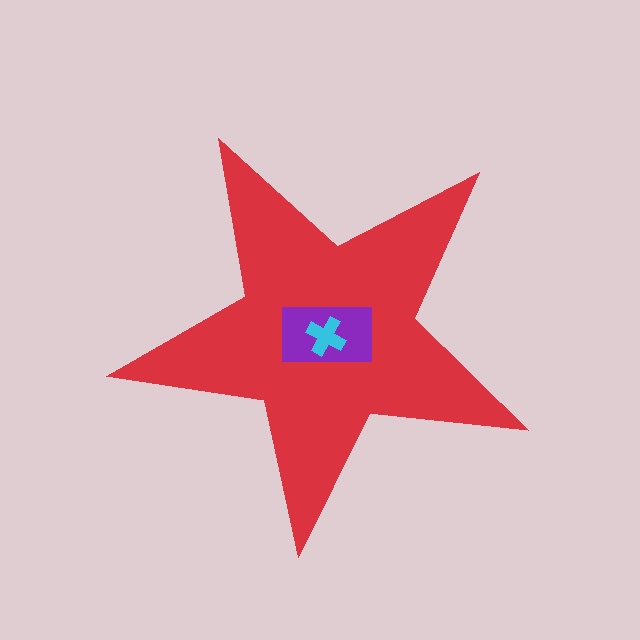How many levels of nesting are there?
3.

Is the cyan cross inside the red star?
Yes.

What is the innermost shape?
The cyan cross.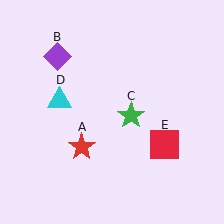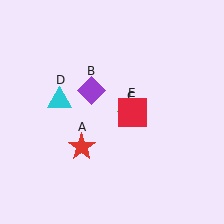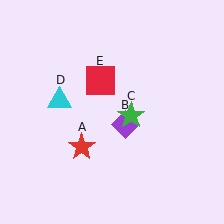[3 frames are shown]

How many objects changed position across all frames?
2 objects changed position: purple diamond (object B), red square (object E).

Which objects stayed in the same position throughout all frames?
Red star (object A) and green star (object C) and cyan triangle (object D) remained stationary.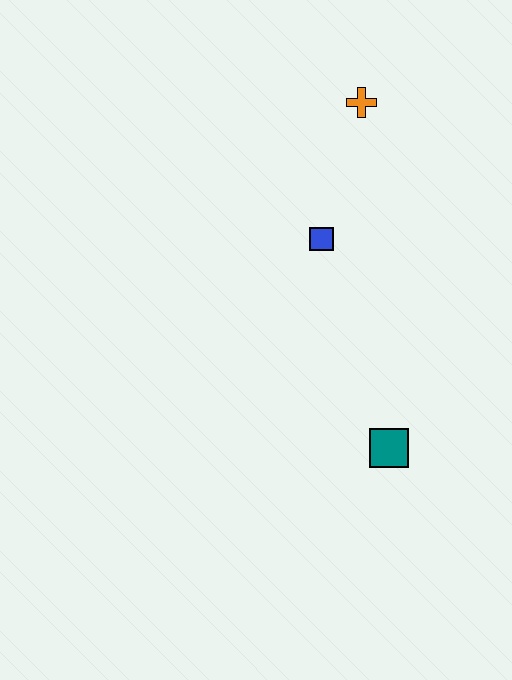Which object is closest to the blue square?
The orange cross is closest to the blue square.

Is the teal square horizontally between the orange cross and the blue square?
No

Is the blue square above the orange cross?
No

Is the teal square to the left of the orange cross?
No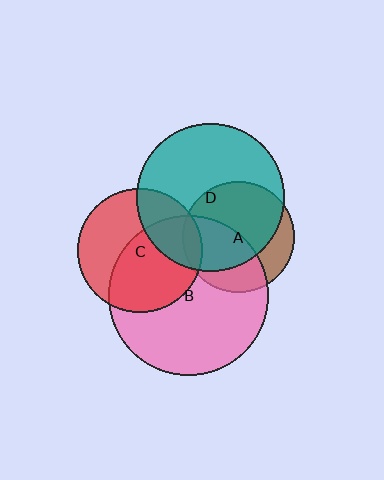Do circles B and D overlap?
Yes.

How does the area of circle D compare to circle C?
Approximately 1.4 times.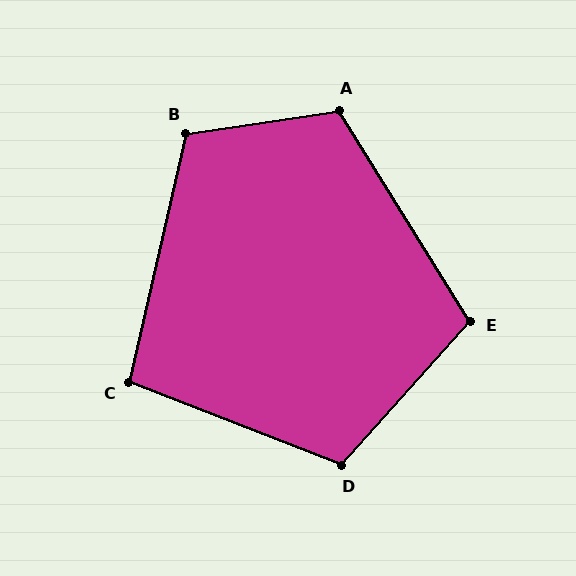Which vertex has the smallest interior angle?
C, at approximately 98 degrees.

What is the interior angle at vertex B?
Approximately 112 degrees (obtuse).